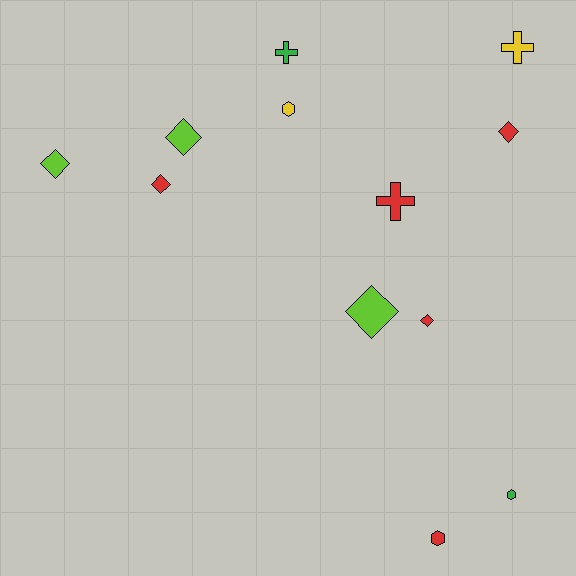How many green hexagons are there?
There is 1 green hexagon.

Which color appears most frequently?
Red, with 5 objects.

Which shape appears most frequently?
Diamond, with 6 objects.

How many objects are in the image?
There are 12 objects.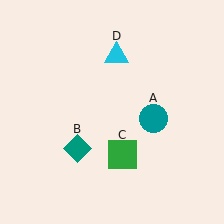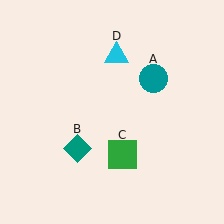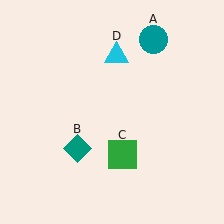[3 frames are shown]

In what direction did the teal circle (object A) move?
The teal circle (object A) moved up.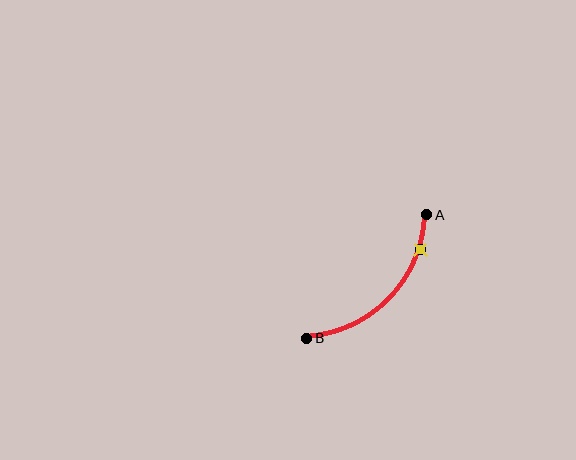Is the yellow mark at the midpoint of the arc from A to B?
No. The yellow mark lies on the arc but is closer to endpoint A. The arc midpoint would be at the point on the curve equidistant along the arc from both A and B.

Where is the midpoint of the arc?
The arc midpoint is the point on the curve farthest from the straight line joining A and B. It sits below and to the right of that line.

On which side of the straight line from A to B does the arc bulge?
The arc bulges below and to the right of the straight line connecting A and B.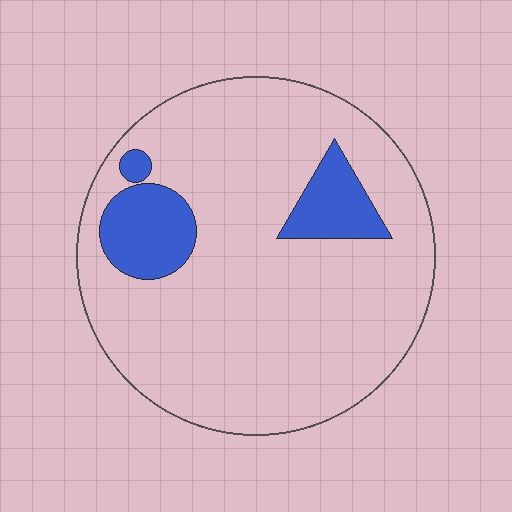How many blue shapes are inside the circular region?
3.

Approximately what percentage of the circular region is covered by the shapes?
Approximately 15%.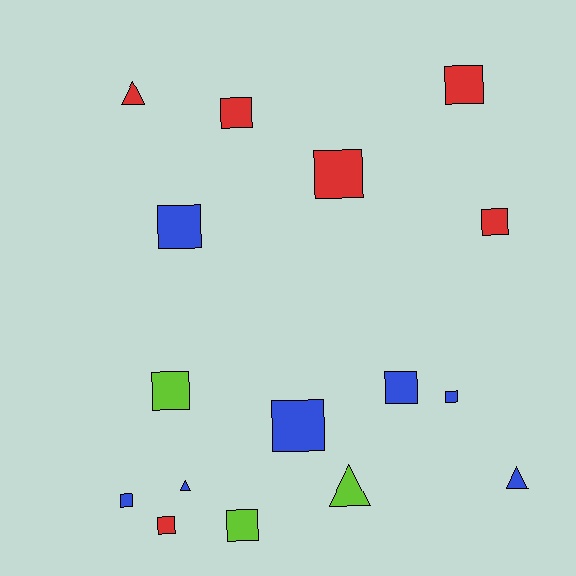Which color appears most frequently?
Blue, with 7 objects.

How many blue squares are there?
There are 5 blue squares.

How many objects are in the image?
There are 16 objects.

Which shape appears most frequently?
Square, with 12 objects.